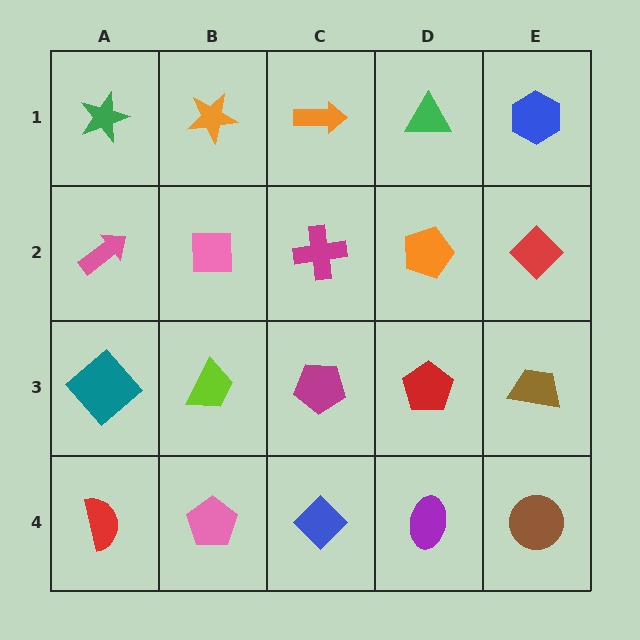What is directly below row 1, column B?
A pink square.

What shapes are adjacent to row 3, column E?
A red diamond (row 2, column E), a brown circle (row 4, column E), a red pentagon (row 3, column D).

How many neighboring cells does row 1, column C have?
3.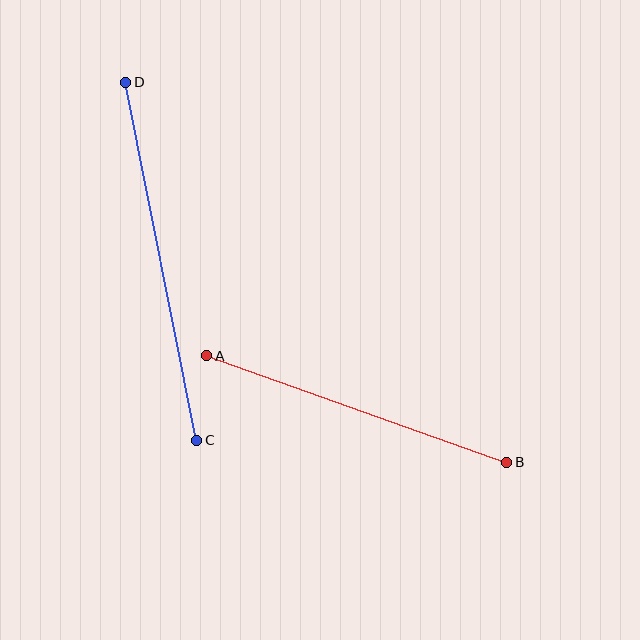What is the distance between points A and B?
The distance is approximately 318 pixels.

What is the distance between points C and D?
The distance is approximately 365 pixels.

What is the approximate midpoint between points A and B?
The midpoint is at approximately (357, 409) pixels.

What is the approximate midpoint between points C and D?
The midpoint is at approximately (161, 261) pixels.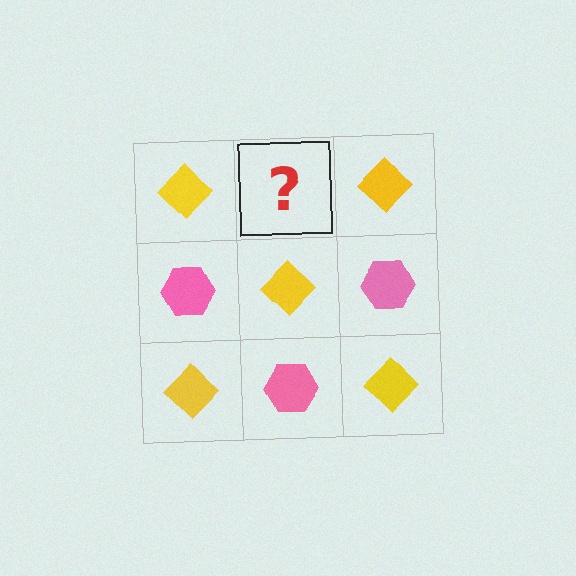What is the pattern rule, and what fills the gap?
The rule is that it alternates yellow diamond and pink hexagon in a checkerboard pattern. The gap should be filled with a pink hexagon.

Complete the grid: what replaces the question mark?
The question mark should be replaced with a pink hexagon.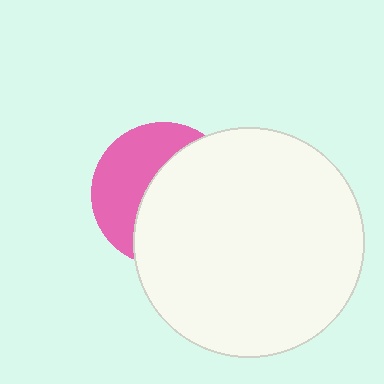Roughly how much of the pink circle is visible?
A small part of it is visible (roughly 42%).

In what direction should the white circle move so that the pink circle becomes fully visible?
The white circle should move right. That is the shortest direction to clear the overlap and leave the pink circle fully visible.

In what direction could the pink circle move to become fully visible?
The pink circle could move left. That would shift it out from behind the white circle entirely.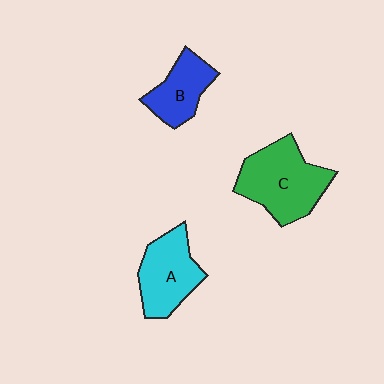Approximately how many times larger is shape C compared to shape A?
Approximately 1.3 times.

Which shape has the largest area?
Shape C (green).